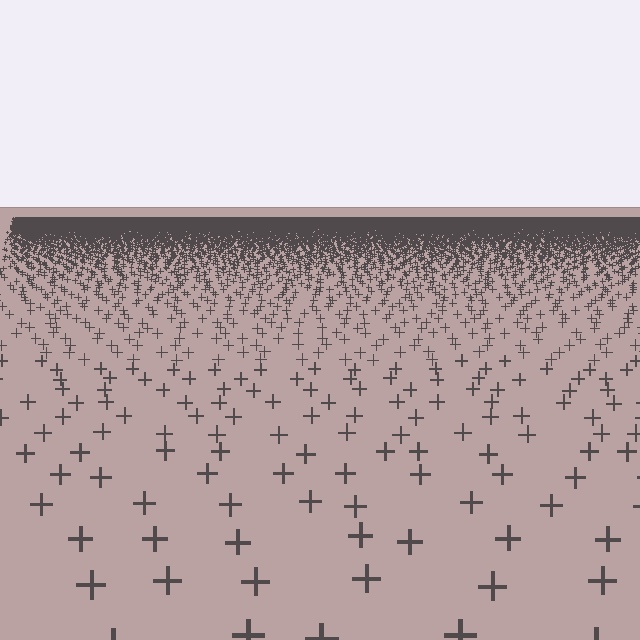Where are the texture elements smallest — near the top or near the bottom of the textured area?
Near the top.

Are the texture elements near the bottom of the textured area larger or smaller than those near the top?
Larger. Near the bottom, elements are closer to the viewer and appear at a bigger on-screen size.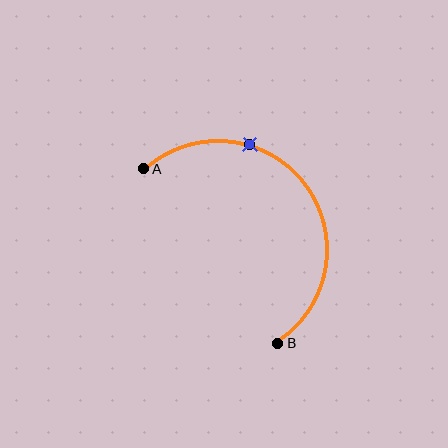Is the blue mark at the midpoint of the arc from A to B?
No. The blue mark lies on the arc but is closer to endpoint A. The arc midpoint would be at the point on the curve equidistant along the arc from both A and B.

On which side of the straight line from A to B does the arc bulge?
The arc bulges above and to the right of the straight line connecting A and B.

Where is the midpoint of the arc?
The arc midpoint is the point on the curve farthest from the straight line joining A and B. It sits above and to the right of that line.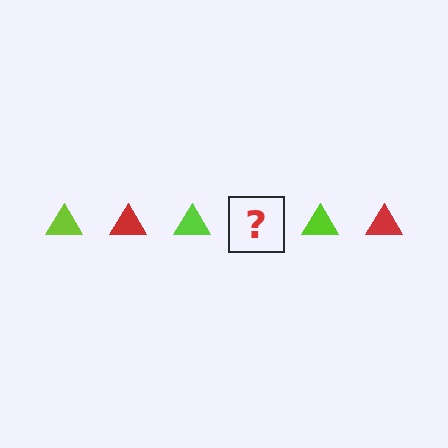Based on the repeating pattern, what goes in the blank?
The blank should be a red triangle.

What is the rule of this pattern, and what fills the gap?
The rule is that the pattern cycles through lime, red triangles. The gap should be filled with a red triangle.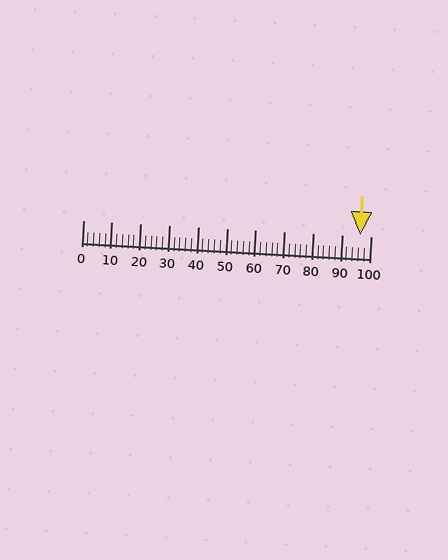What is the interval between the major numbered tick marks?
The major tick marks are spaced 10 units apart.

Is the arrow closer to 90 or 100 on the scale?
The arrow is closer to 100.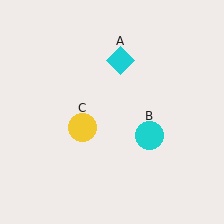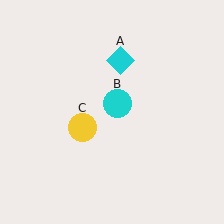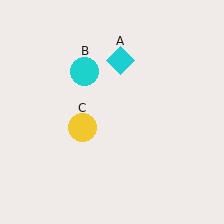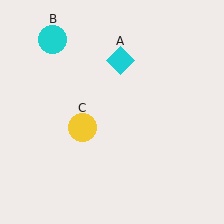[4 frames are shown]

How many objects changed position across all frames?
1 object changed position: cyan circle (object B).